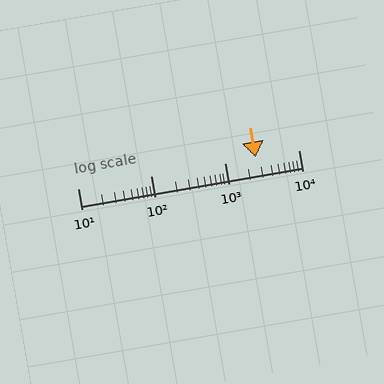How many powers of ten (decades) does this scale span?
The scale spans 3 decades, from 10 to 10000.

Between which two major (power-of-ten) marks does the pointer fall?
The pointer is between 1000 and 10000.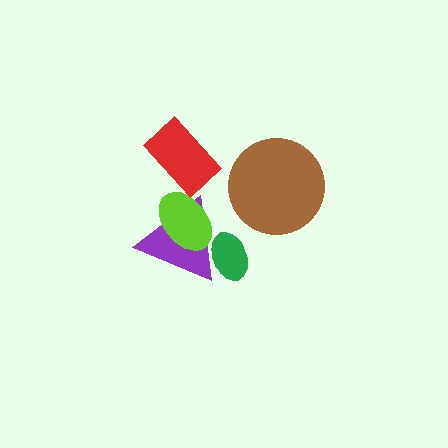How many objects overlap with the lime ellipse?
1 object overlaps with the lime ellipse.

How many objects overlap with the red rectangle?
0 objects overlap with the red rectangle.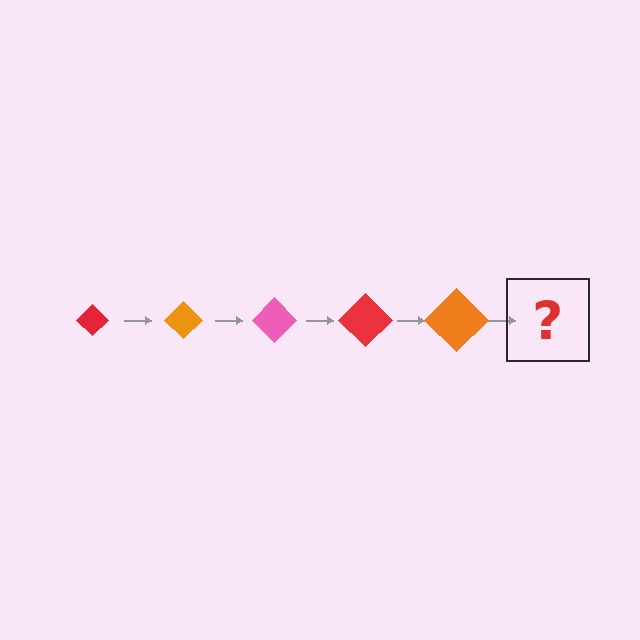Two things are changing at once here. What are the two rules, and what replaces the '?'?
The two rules are that the diamond grows larger each step and the color cycles through red, orange, and pink. The '?' should be a pink diamond, larger than the previous one.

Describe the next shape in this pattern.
It should be a pink diamond, larger than the previous one.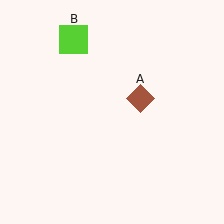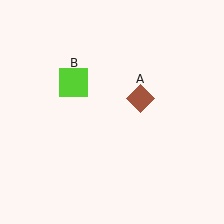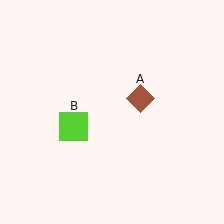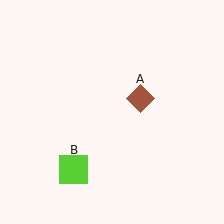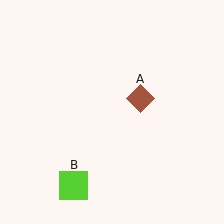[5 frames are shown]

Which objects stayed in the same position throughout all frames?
Brown diamond (object A) remained stationary.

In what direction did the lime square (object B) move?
The lime square (object B) moved down.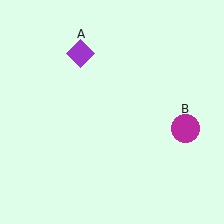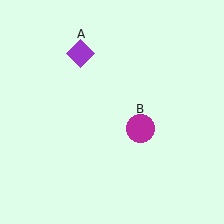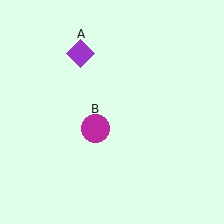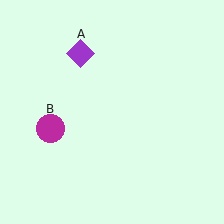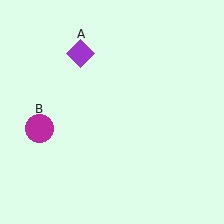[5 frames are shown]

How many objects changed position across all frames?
1 object changed position: magenta circle (object B).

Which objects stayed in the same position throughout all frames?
Purple diamond (object A) remained stationary.